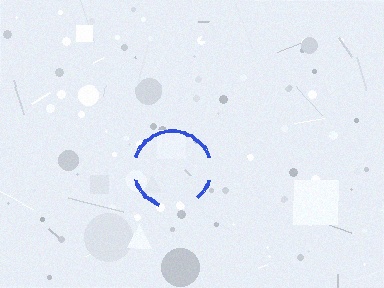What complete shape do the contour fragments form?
The contour fragments form a circle.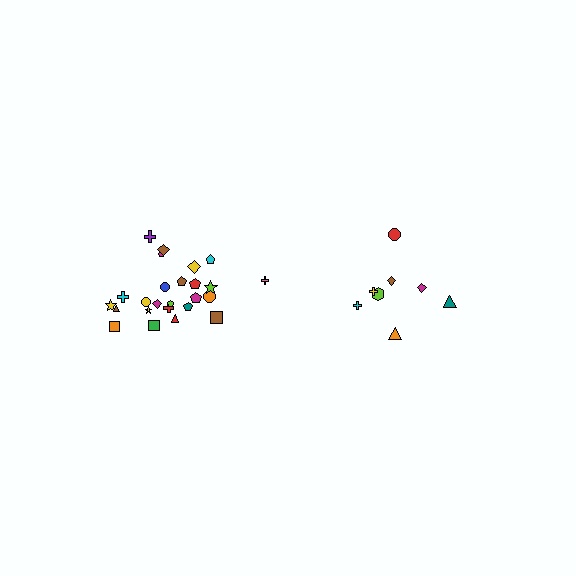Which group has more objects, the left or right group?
The left group.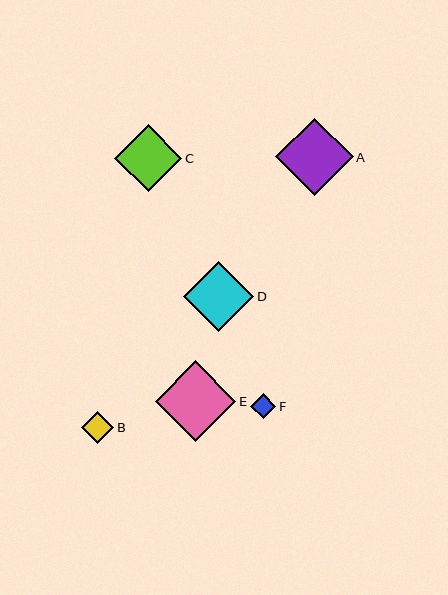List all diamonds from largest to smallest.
From largest to smallest: E, A, D, C, B, F.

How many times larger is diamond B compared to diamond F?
Diamond B is approximately 1.3 times the size of diamond F.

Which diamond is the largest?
Diamond E is the largest with a size of approximately 81 pixels.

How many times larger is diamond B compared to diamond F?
Diamond B is approximately 1.3 times the size of diamond F.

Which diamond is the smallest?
Diamond F is the smallest with a size of approximately 25 pixels.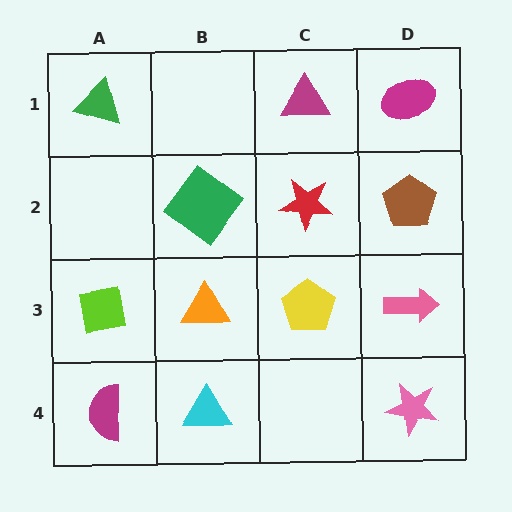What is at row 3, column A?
A lime square.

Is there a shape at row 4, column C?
No, that cell is empty.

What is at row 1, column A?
A green triangle.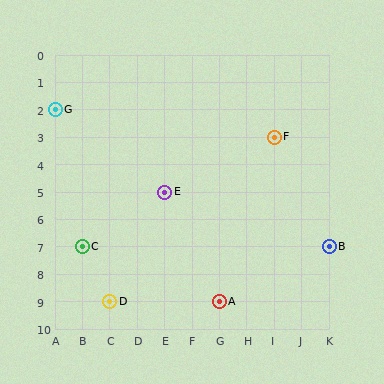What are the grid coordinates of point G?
Point G is at grid coordinates (A, 2).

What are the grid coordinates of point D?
Point D is at grid coordinates (C, 9).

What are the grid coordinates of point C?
Point C is at grid coordinates (B, 7).